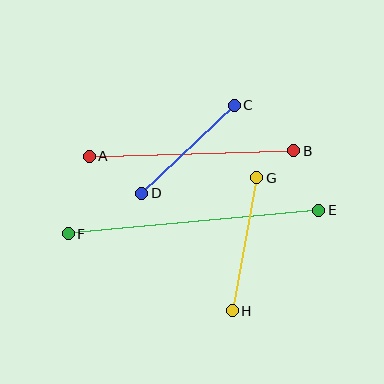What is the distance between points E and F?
The distance is approximately 252 pixels.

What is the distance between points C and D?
The distance is approximately 128 pixels.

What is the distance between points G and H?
The distance is approximately 135 pixels.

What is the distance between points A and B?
The distance is approximately 205 pixels.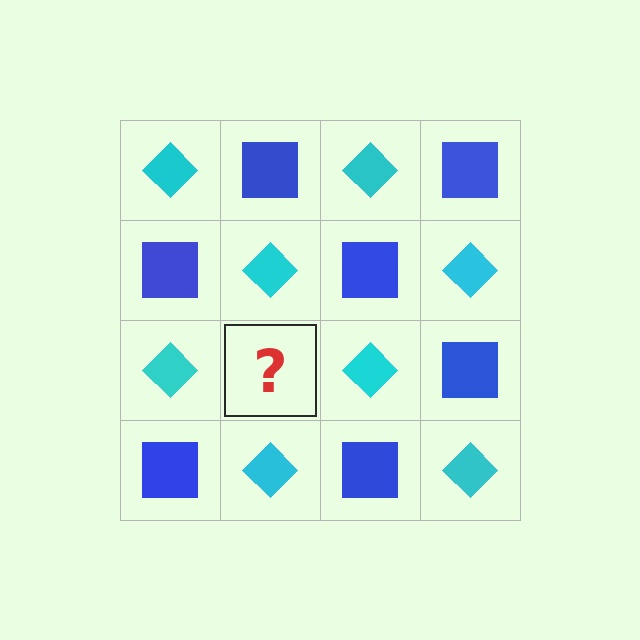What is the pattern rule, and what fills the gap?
The rule is that it alternates cyan diamond and blue square in a checkerboard pattern. The gap should be filled with a blue square.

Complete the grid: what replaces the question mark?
The question mark should be replaced with a blue square.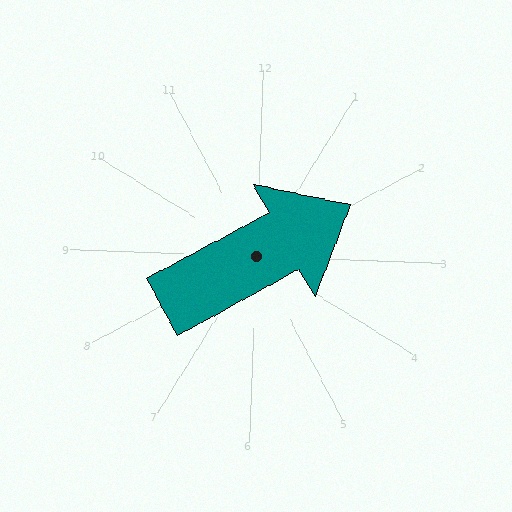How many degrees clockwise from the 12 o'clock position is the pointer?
Approximately 59 degrees.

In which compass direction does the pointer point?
Northeast.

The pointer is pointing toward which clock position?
Roughly 2 o'clock.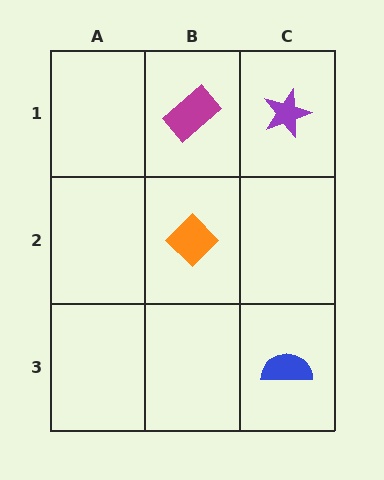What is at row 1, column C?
A purple star.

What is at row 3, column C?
A blue semicircle.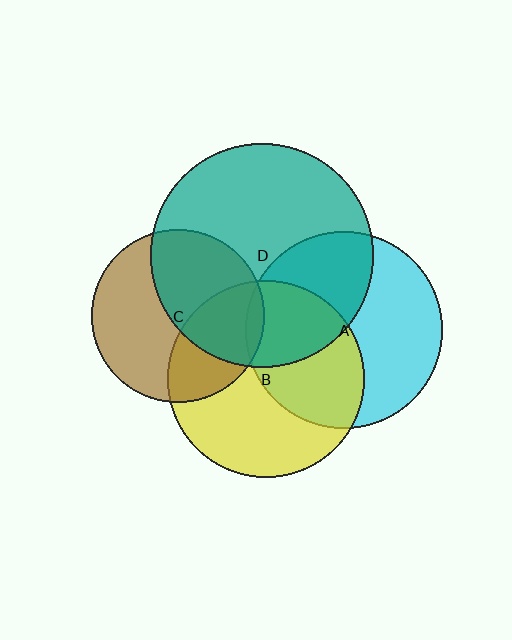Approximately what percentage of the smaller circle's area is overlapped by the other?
Approximately 40%.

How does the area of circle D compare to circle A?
Approximately 1.3 times.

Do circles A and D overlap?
Yes.